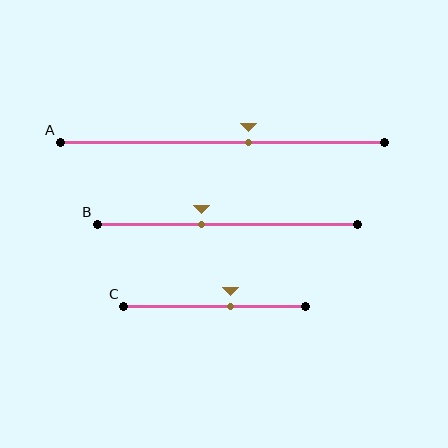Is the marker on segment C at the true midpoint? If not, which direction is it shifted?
No, the marker on segment C is shifted to the right by about 9% of the segment length.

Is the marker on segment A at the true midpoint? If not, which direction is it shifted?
No, the marker on segment A is shifted to the right by about 8% of the segment length.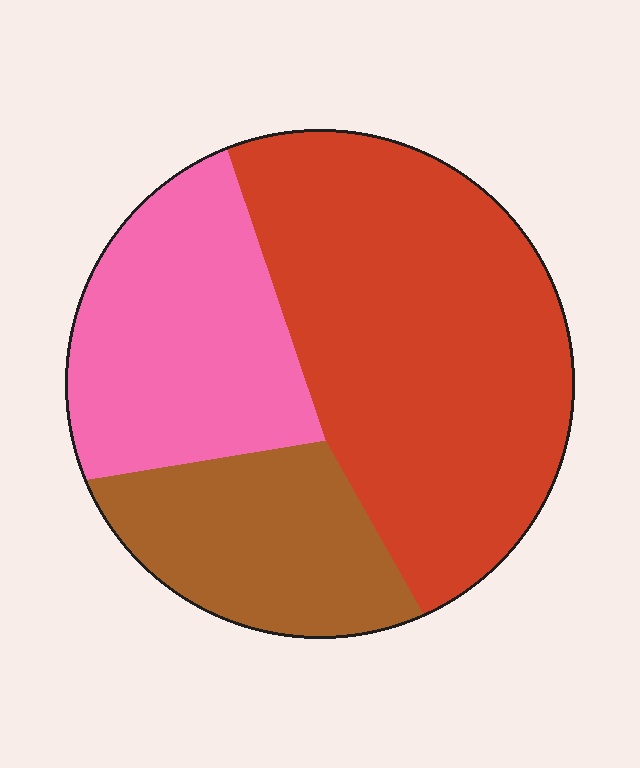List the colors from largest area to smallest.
From largest to smallest: red, pink, brown.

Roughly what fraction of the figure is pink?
Pink takes up about one quarter (1/4) of the figure.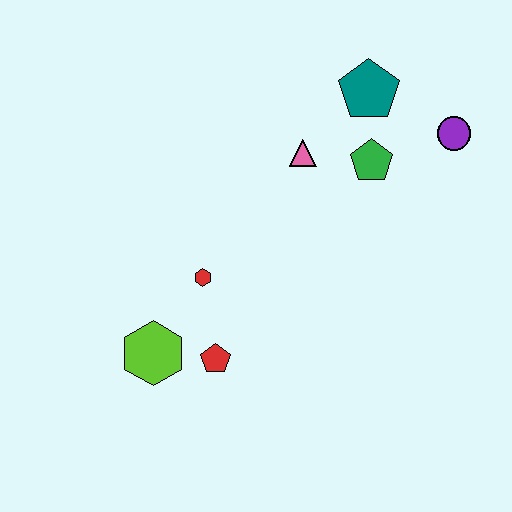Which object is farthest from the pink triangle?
The lime hexagon is farthest from the pink triangle.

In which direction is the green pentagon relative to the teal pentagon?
The green pentagon is below the teal pentagon.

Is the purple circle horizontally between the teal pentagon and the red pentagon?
No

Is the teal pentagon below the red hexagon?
No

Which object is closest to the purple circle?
The green pentagon is closest to the purple circle.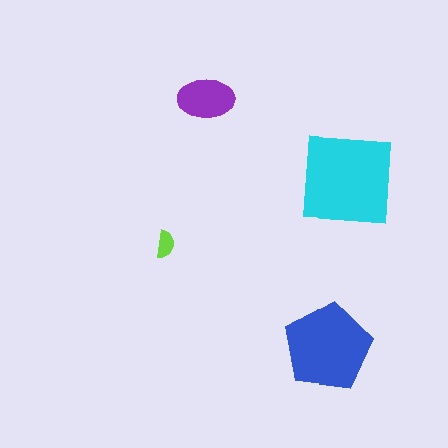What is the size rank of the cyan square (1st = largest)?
1st.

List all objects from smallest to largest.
The lime semicircle, the purple ellipse, the blue pentagon, the cyan square.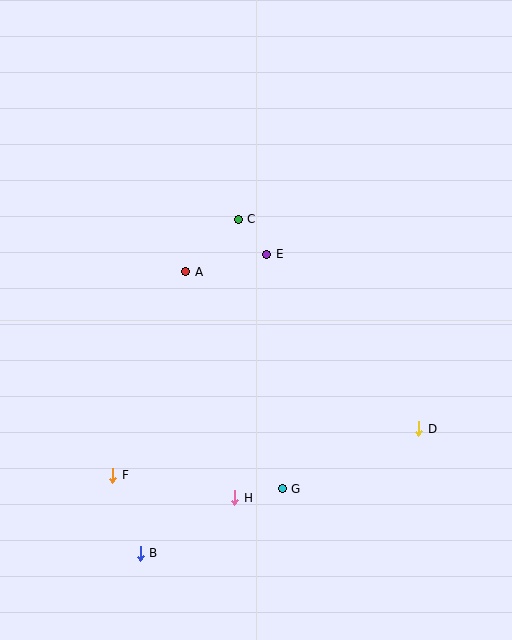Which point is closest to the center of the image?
Point E at (267, 254) is closest to the center.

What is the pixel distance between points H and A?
The distance between H and A is 231 pixels.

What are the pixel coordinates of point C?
Point C is at (238, 219).